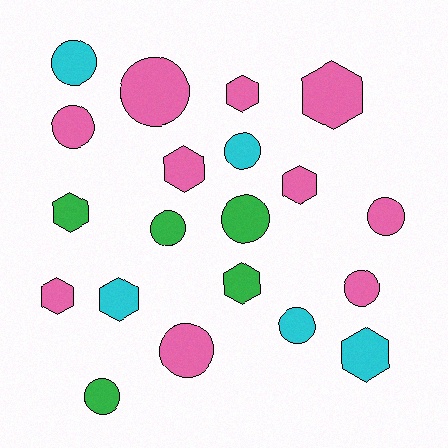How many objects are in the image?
There are 20 objects.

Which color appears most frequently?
Pink, with 10 objects.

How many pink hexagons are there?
There are 5 pink hexagons.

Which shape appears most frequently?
Circle, with 11 objects.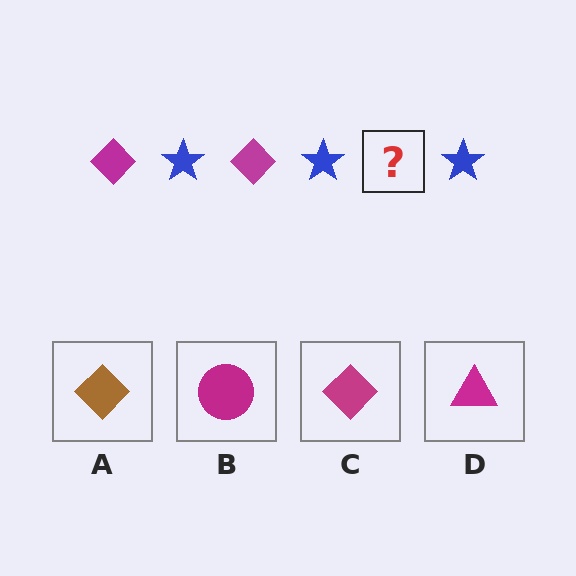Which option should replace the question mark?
Option C.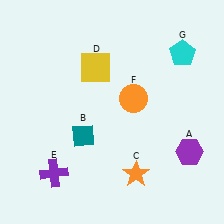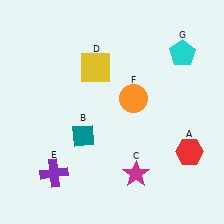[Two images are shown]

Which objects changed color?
A changed from purple to red. C changed from orange to magenta.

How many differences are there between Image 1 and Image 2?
There are 2 differences between the two images.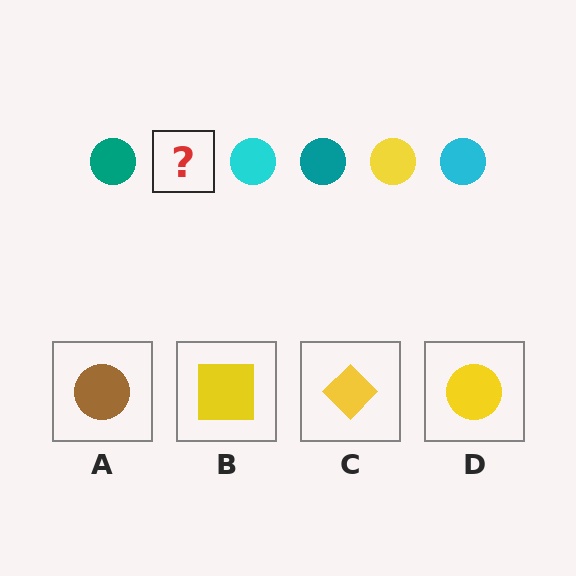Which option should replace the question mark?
Option D.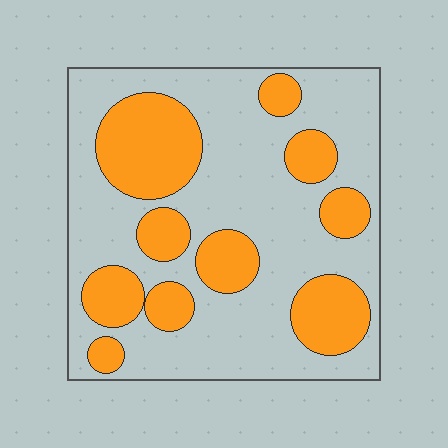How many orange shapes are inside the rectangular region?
10.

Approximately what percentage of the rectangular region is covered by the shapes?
Approximately 35%.